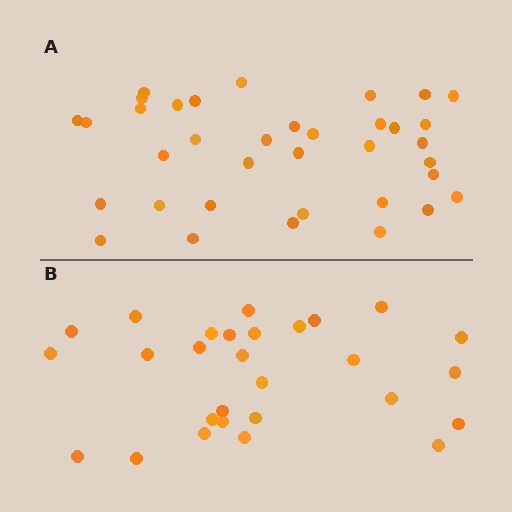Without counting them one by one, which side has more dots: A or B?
Region A (the top region) has more dots.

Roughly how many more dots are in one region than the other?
Region A has roughly 8 or so more dots than region B.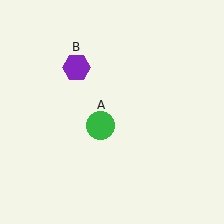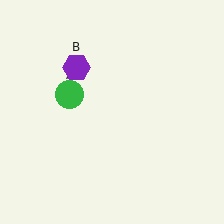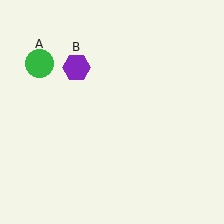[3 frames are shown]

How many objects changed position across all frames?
1 object changed position: green circle (object A).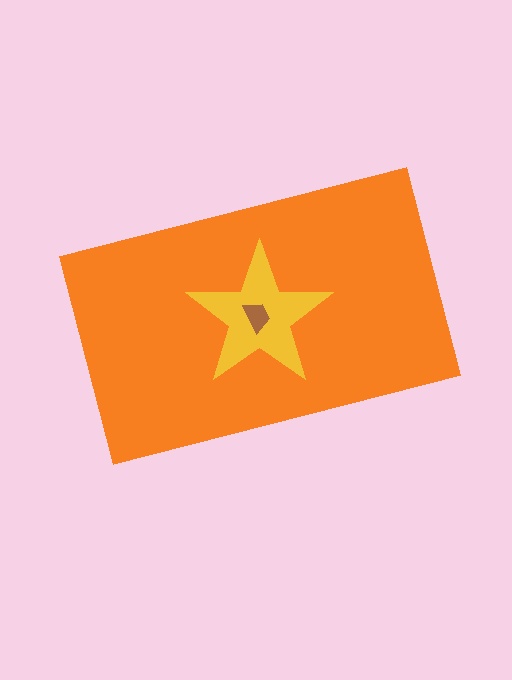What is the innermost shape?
The brown trapezoid.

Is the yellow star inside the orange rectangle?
Yes.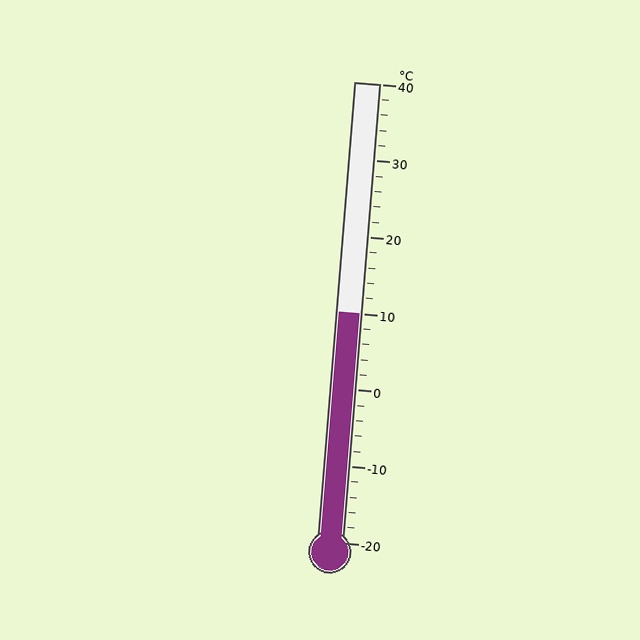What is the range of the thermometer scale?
The thermometer scale ranges from -20°C to 40°C.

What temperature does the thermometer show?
The thermometer shows approximately 10°C.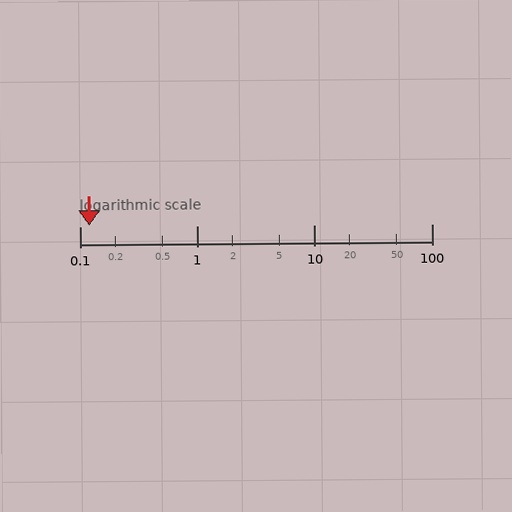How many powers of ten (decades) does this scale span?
The scale spans 3 decades, from 0.1 to 100.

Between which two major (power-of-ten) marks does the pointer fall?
The pointer is between 0.1 and 1.